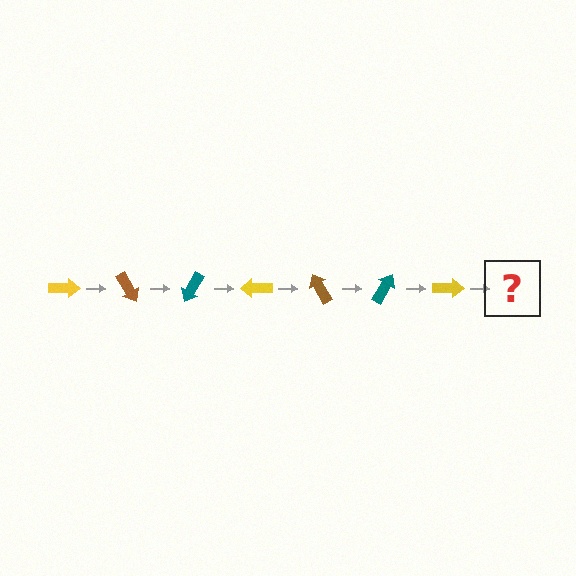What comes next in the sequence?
The next element should be a brown arrow, rotated 420 degrees from the start.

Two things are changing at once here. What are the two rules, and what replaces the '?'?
The two rules are that it rotates 60 degrees each step and the color cycles through yellow, brown, and teal. The '?' should be a brown arrow, rotated 420 degrees from the start.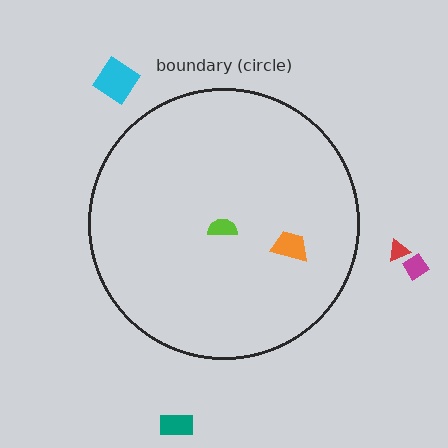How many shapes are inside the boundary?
2 inside, 4 outside.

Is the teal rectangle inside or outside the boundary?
Outside.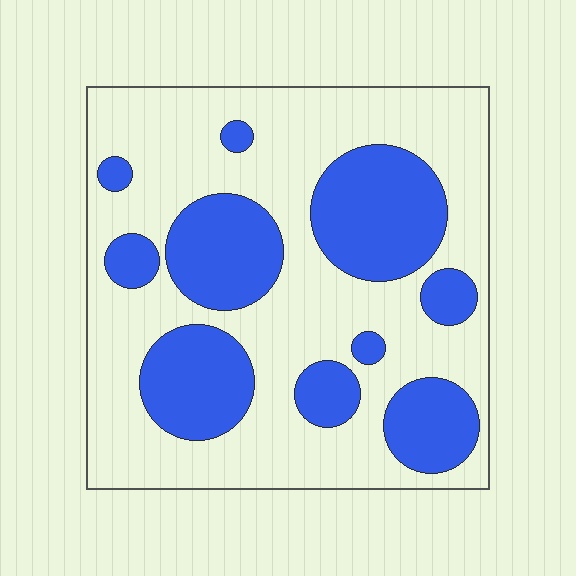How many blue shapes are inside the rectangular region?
10.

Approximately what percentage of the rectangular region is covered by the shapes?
Approximately 35%.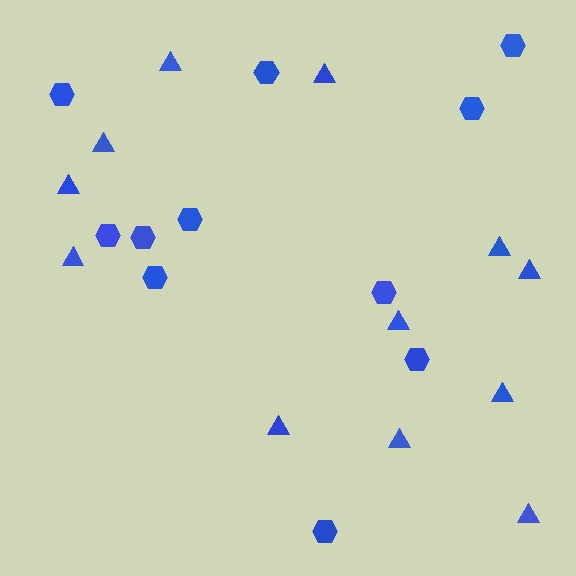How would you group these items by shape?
There are 2 groups: one group of hexagons (11) and one group of triangles (12).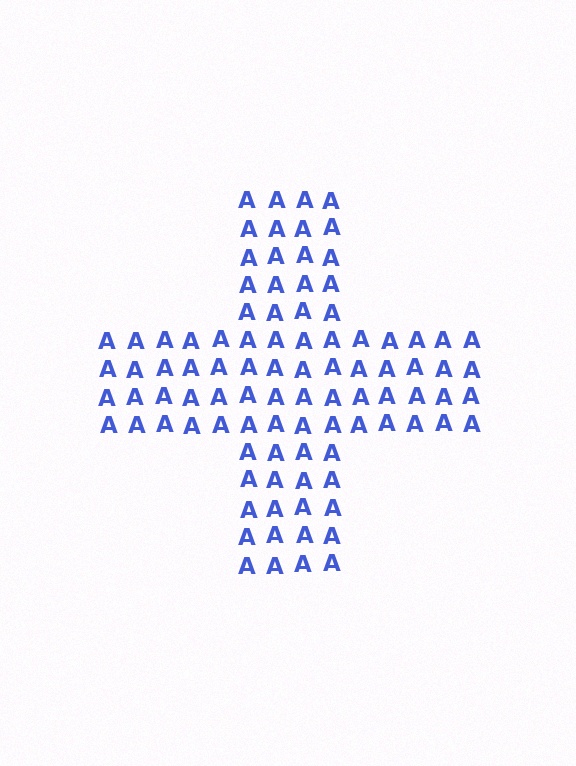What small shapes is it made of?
It is made of small letter A's.